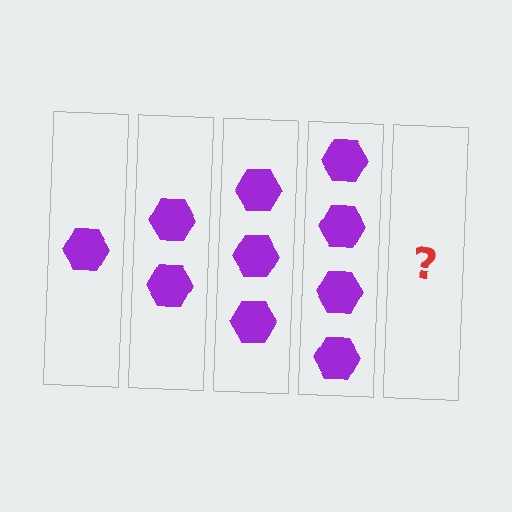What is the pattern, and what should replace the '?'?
The pattern is that each step adds one more hexagon. The '?' should be 5 hexagons.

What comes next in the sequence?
The next element should be 5 hexagons.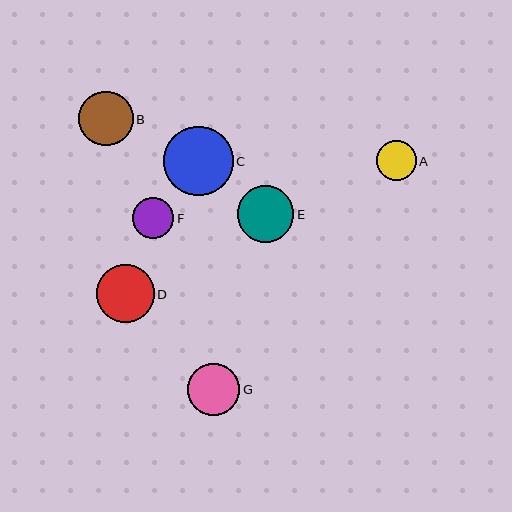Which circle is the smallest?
Circle A is the smallest with a size of approximately 40 pixels.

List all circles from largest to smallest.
From largest to smallest: C, D, E, B, G, F, A.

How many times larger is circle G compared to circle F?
Circle G is approximately 1.3 times the size of circle F.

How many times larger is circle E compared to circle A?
Circle E is approximately 1.4 times the size of circle A.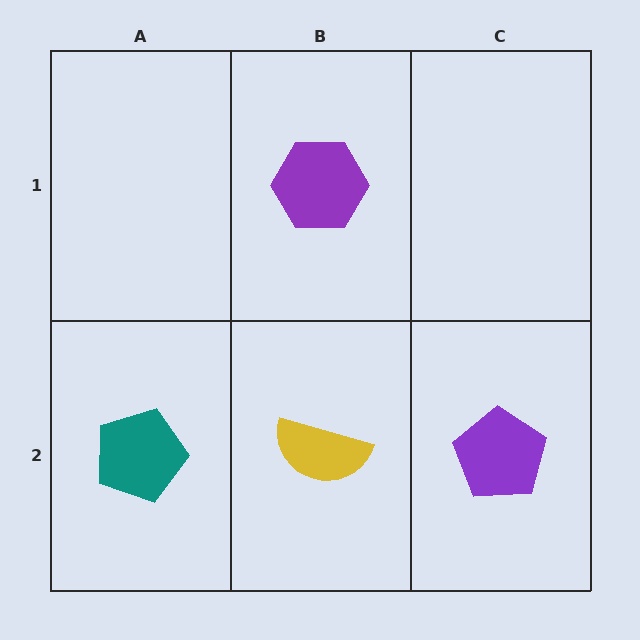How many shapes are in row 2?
3 shapes.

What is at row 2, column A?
A teal pentagon.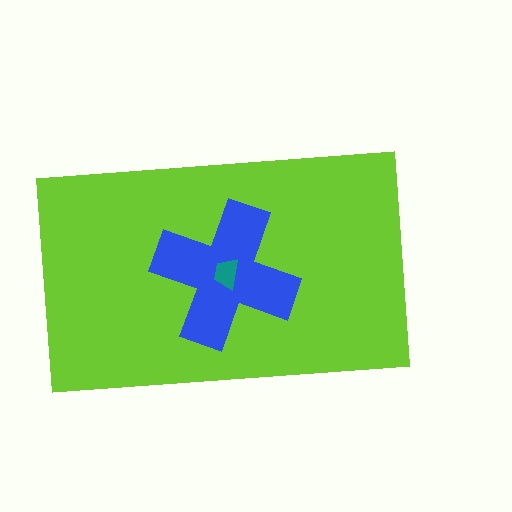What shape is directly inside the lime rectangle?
The blue cross.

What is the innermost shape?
The teal trapezoid.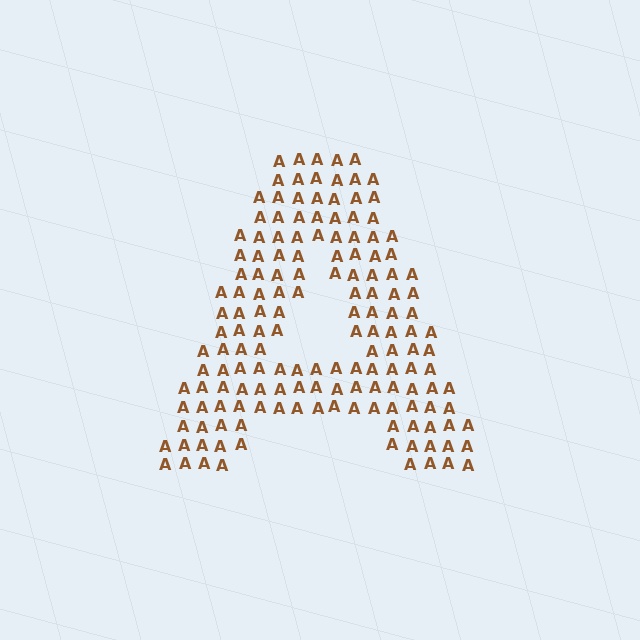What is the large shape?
The large shape is the letter A.